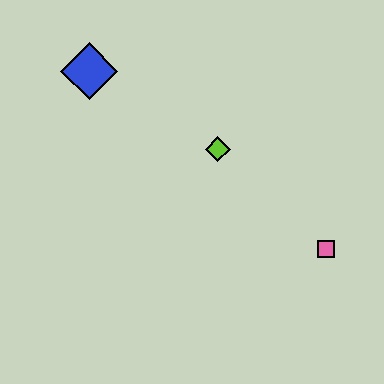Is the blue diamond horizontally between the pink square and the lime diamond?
No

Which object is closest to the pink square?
The lime diamond is closest to the pink square.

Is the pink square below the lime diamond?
Yes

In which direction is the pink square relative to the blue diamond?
The pink square is to the right of the blue diamond.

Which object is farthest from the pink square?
The blue diamond is farthest from the pink square.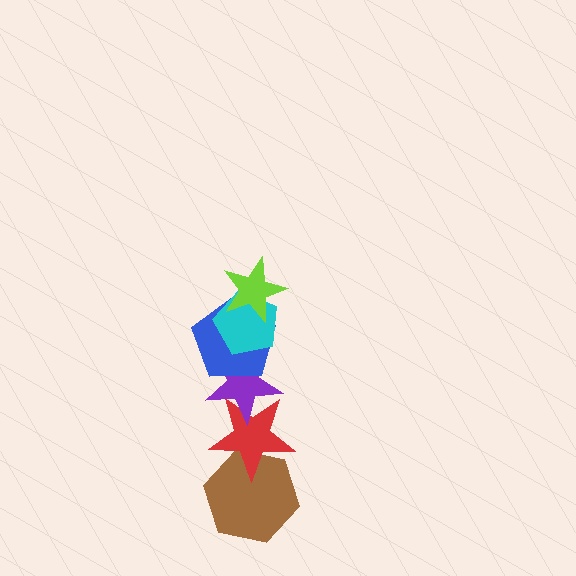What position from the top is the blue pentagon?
The blue pentagon is 3rd from the top.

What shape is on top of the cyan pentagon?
The lime star is on top of the cyan pentagon.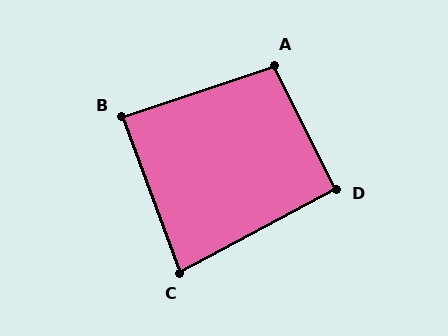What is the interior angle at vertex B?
Approximately 88 degrees (approximately right).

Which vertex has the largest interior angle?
A, at approximately 98 degrees.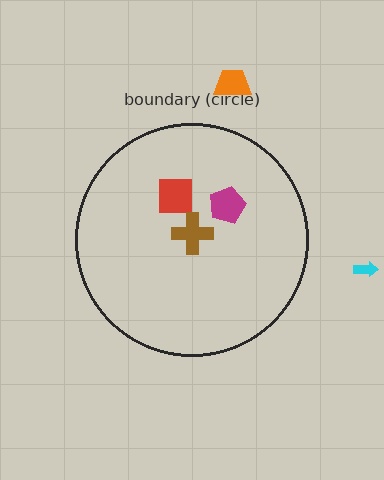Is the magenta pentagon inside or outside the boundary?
Inside.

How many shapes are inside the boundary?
3 inside, 2 outside.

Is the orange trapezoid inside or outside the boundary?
Outside.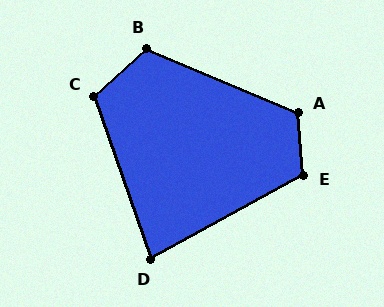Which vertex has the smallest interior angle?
D, at approximately 80 degrees.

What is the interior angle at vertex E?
Approximately 114 degrees (obtuse).